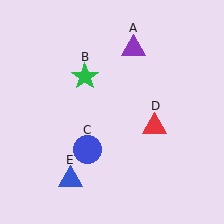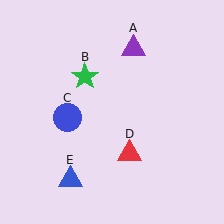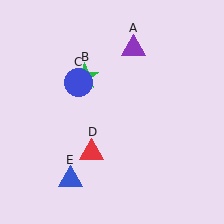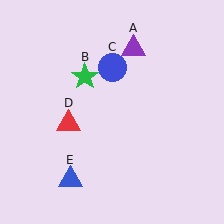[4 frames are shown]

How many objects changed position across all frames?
2 objects changed position: blue circle (object C), red triangle (object D).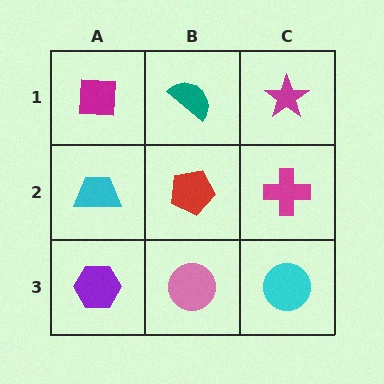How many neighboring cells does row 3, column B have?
3.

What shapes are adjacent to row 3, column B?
A red pentagon (row 2, column B), a purple hexagon (row 3, column A), a cyan circle (row 3, column C).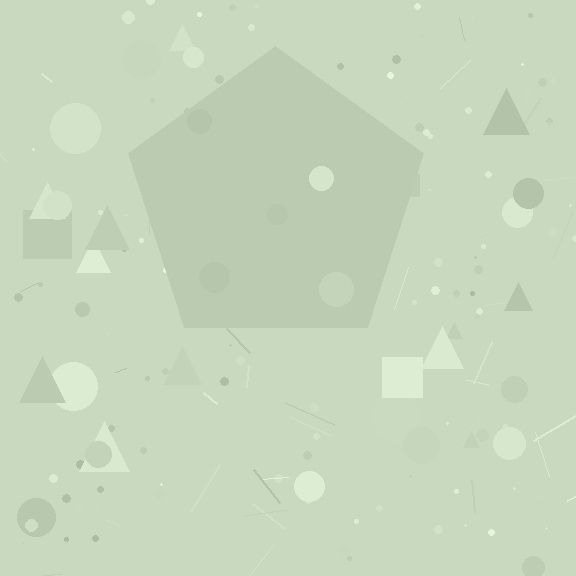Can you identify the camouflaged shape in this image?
The camouflaged shape is a pentagon.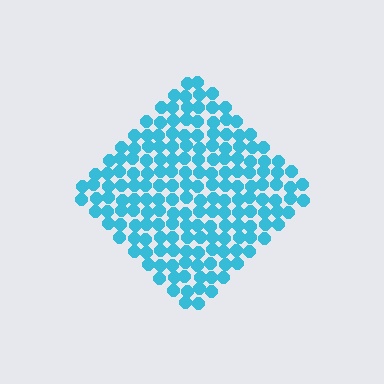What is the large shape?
The large shape is a diamond.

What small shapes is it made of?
It is made of small circles.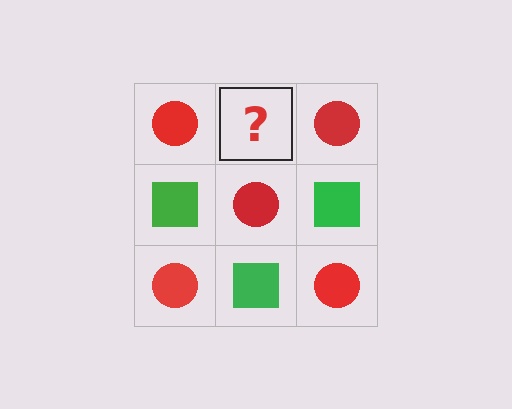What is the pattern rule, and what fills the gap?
The rule is that it alternates red circle and green square in a checkerboard pattern. The gap should be filled with a green square.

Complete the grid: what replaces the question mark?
The question mark should be replaced with a green square.